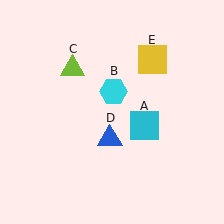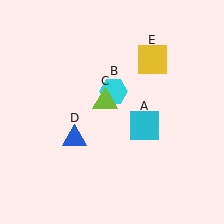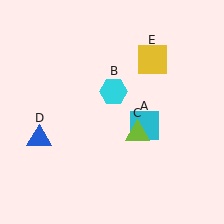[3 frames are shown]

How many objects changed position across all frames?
2 objects changed position: lime triangle (object C), blue triangle (object D).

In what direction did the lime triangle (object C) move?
The lime triangle (object C) moved down and to the right.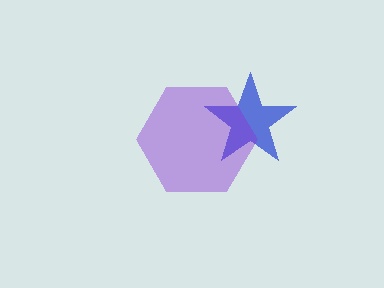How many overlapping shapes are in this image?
There are 2 overlapping shapes in the image.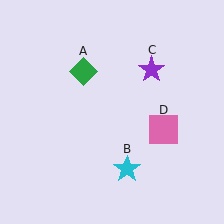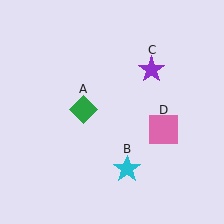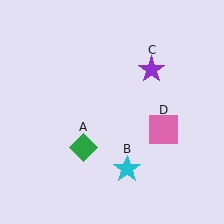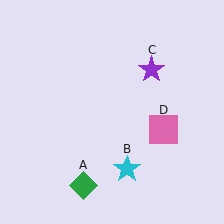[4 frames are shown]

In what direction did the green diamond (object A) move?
The green diamond (object A) moved down.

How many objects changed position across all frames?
1 object changed position: green diamond (object A).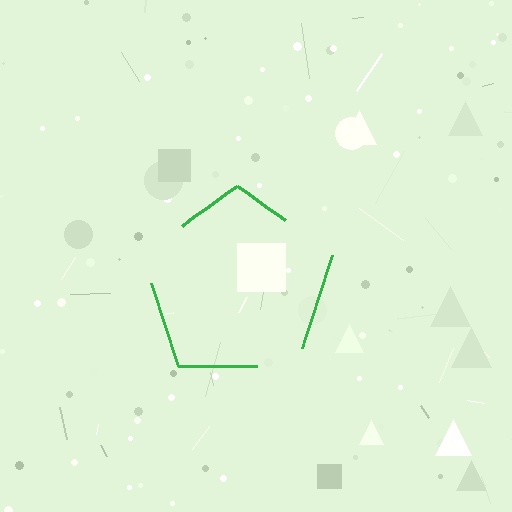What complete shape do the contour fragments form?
The contour fragments form a pentagon.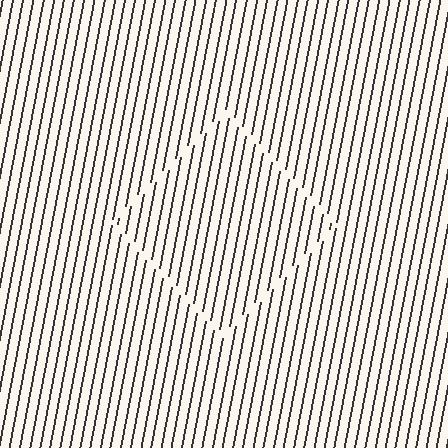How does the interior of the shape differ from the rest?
The interior of the shape contains the same grating, shifted by half a period — the contour is defined by the phase discontinuity where line-ends from the inner and outer gratings abut.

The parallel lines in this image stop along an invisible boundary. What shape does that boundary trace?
An illusory square. The interior of the shape contains the same grating, shifted by half a period — the contour is defined by the phase discontinuity where line-ends from the inner and outer gratings abut.